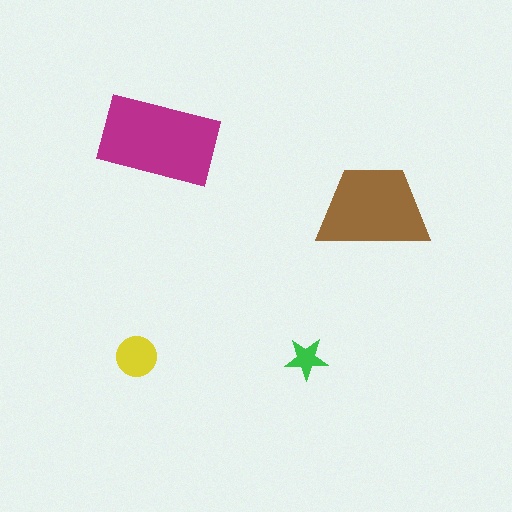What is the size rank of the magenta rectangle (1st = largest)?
1st.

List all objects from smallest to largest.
The green star, the yellow circle, the brown trapezoid, the magenta rectangle.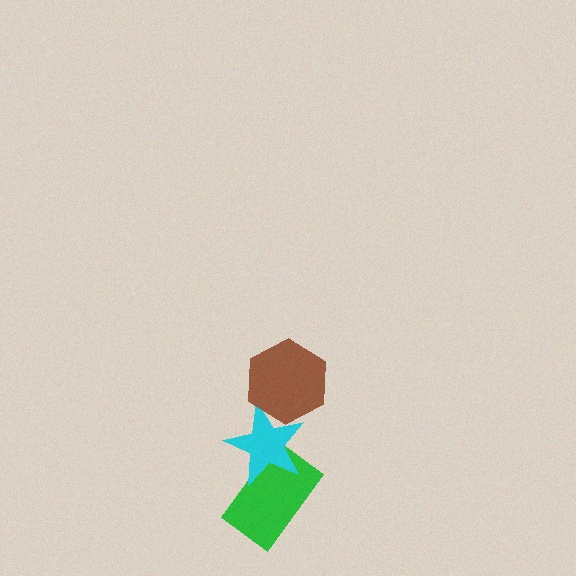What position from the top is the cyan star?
The cyan star is 2nd from the top.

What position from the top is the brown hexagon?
The brown hexagon is 1st from the top.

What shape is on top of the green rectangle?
The cyan star is on top of the green rectangle.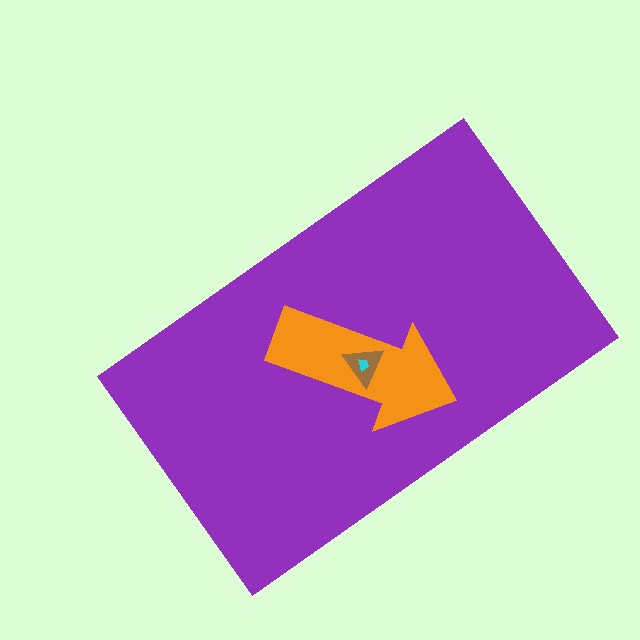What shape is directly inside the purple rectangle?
The orange arrow.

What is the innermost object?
The cyan trapezoid.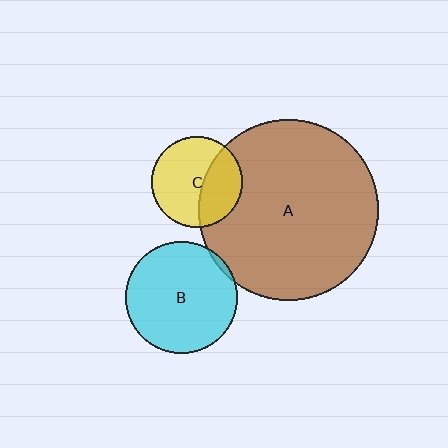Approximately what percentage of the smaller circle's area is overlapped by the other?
Approximately 5%.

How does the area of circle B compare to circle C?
Approximately 1.5 times.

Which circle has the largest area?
Circle A (brown).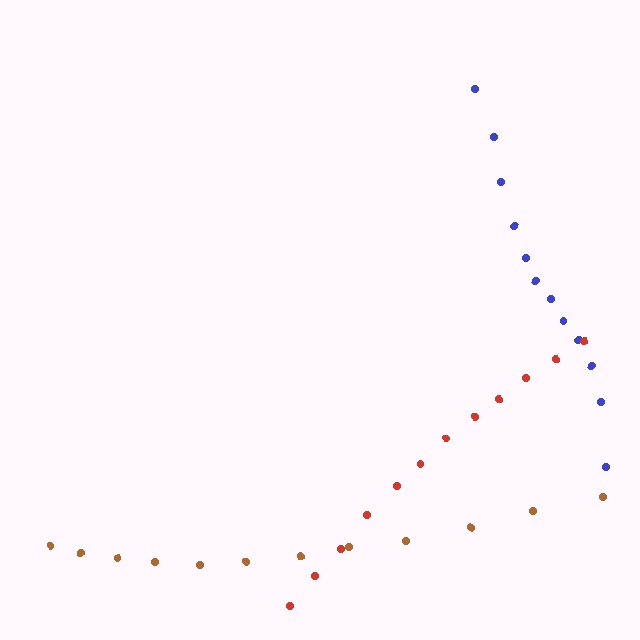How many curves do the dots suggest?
There are 3 distinct paths.